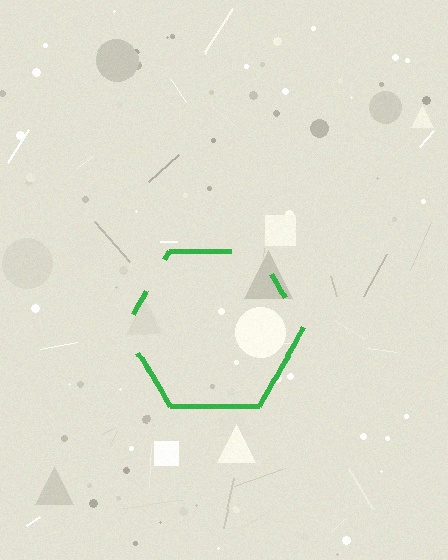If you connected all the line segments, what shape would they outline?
They would outline a hexagon.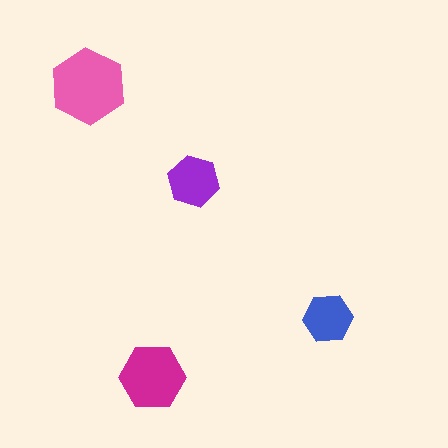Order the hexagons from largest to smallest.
the pink one, the magenta one, the purple one, the blue one.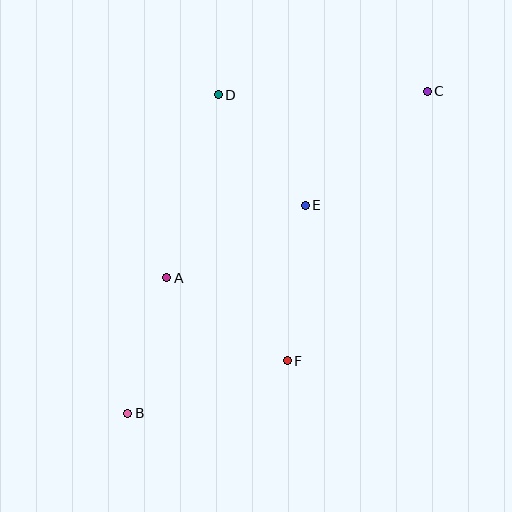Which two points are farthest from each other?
Points B and C are farthest from each other.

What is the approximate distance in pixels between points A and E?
The distance between A and E is approximately 156 pixels.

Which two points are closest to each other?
Points D and E are closest to each other.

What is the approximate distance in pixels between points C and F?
The distance between C and F is approximately 304 pixels.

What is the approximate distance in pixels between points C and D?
The distance between C and D is approximately 209 pixels.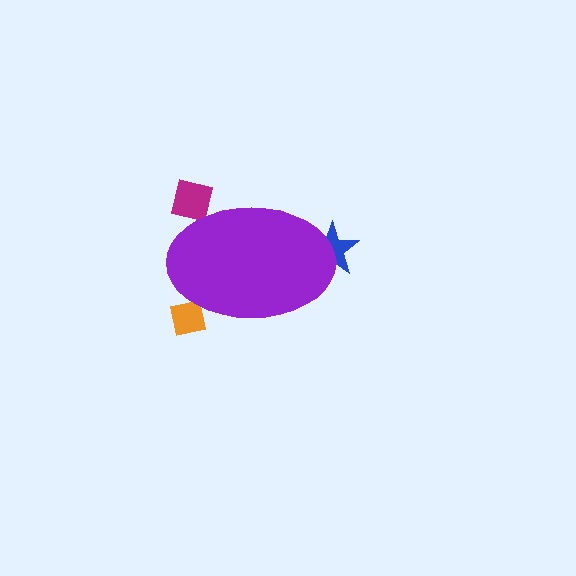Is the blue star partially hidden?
Yes, the blue star is partially hidden behind the purple ellipse.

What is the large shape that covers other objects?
A purple ellipse.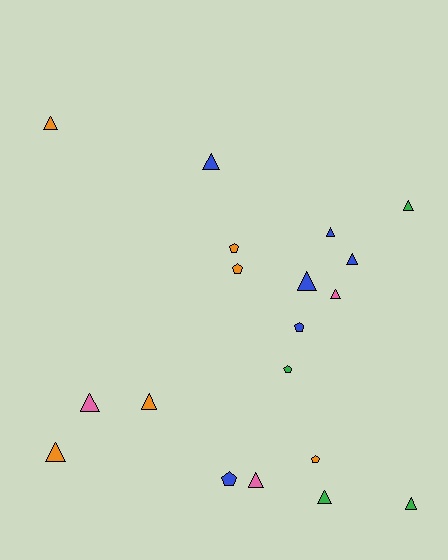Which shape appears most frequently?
Triangle, with 13 objects.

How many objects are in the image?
There are 19 objects.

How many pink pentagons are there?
There are no pink pentagons.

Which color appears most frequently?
Orange, with 6 objects.